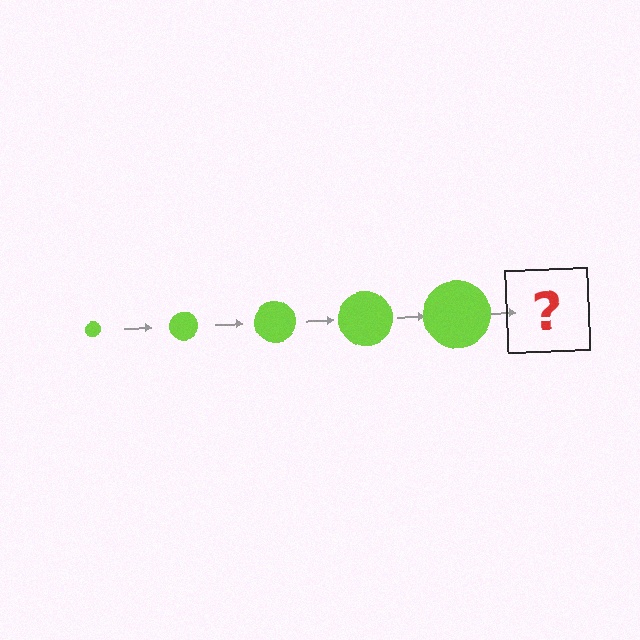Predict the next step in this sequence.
The next step is a lime circle, larger than the previous one.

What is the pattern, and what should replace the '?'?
The pattern is that the circle gets progressively larger each step. The '?' should be a lime circle, larger than the previous one.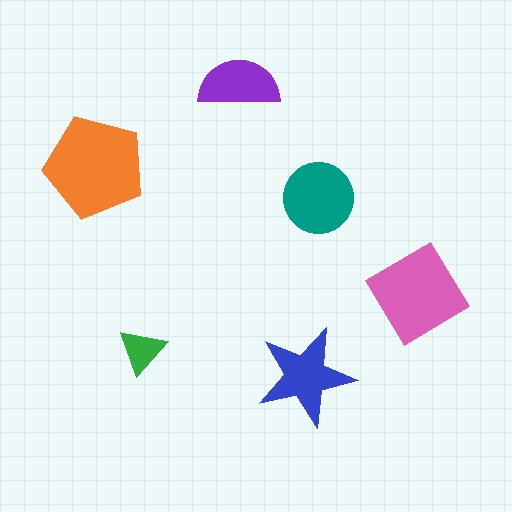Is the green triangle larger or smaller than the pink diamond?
Smaller.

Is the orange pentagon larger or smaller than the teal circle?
Larger.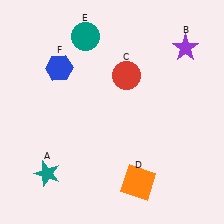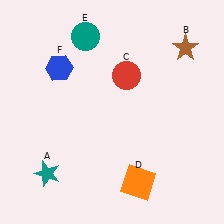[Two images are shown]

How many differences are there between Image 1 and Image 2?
There is 1 difference between the two images.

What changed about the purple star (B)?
In Image 1, B is purple. In Image 2, it changed to brown.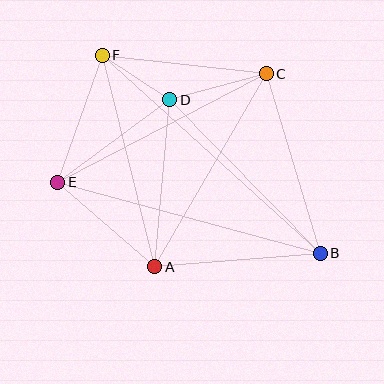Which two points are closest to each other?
Points D and F are closest to each other.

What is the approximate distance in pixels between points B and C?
The distance between B and C is approximately 187 pixels.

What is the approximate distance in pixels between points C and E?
The distance between C and E is approximately 235 pixels.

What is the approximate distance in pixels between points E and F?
The distance between E and F is approximately 134 pixels.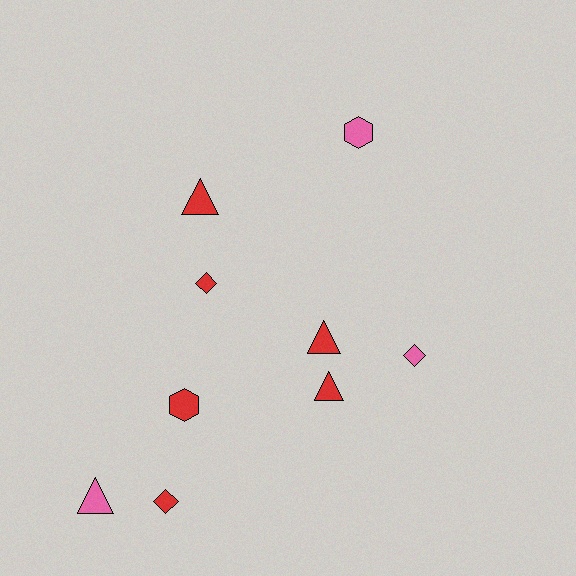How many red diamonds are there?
There are 2 red diamonds.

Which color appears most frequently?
Red, with 6 objects.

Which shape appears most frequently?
Triangle, with 4 objects.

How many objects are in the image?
There are 9 objects.